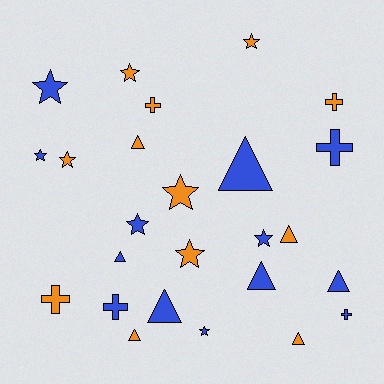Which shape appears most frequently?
Star, with 10 objects.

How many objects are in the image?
There are 25 objects.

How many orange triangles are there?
There are 4 orange triangles.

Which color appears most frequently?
Blue, with 13 objects.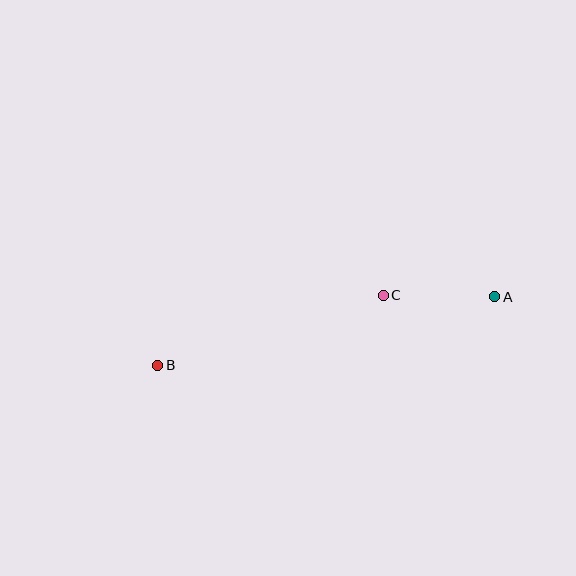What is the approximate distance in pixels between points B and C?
The distance between B and C is approximately 236 pixels.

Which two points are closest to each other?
Points A and C are closest to each other.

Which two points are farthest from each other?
Points A and B are farthest from each other.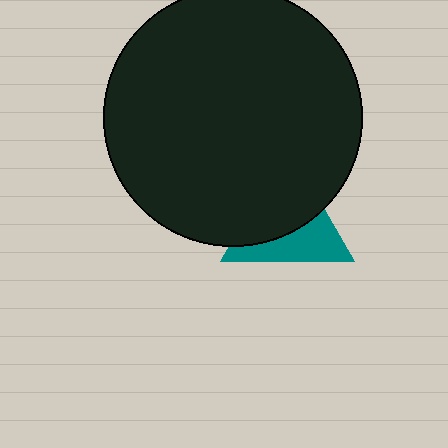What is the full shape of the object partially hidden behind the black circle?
The partially hidden object is a teal triangle.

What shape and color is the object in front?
The object in front is a black circle.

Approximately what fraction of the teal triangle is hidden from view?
Roughly 58% of the teal triangle is hidden behind the black circle.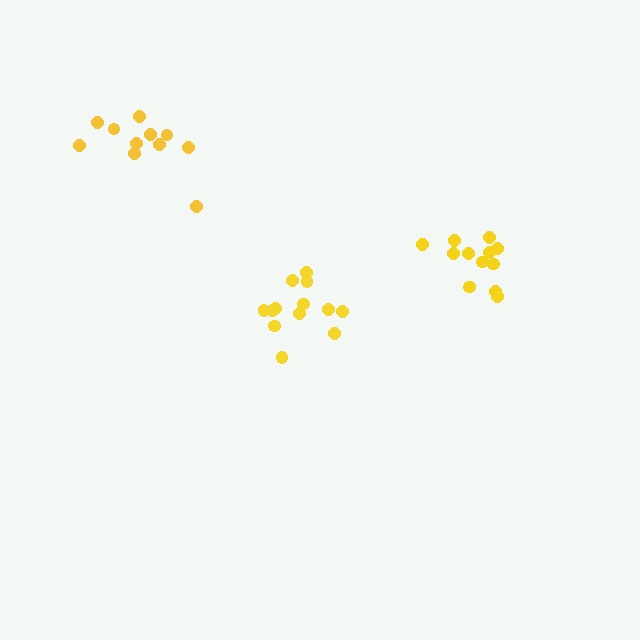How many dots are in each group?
Group 1: 12 dots, Group 2: 11 dots, Group 3: 13 dots (36 total).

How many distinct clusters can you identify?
There are 3 distinct clusters.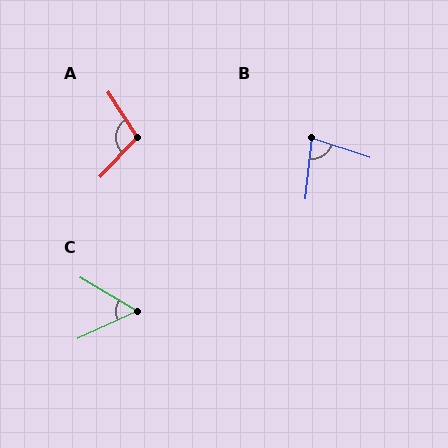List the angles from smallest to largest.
C (55°), B (78°), A (103°).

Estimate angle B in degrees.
Approximately 78 degrees.